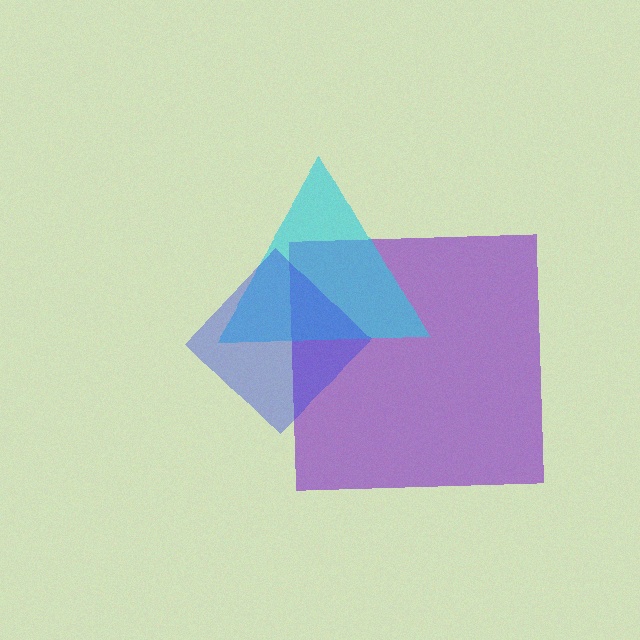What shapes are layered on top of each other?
The layered shapes are: a purple square, a cyan triangle, a blue diamond.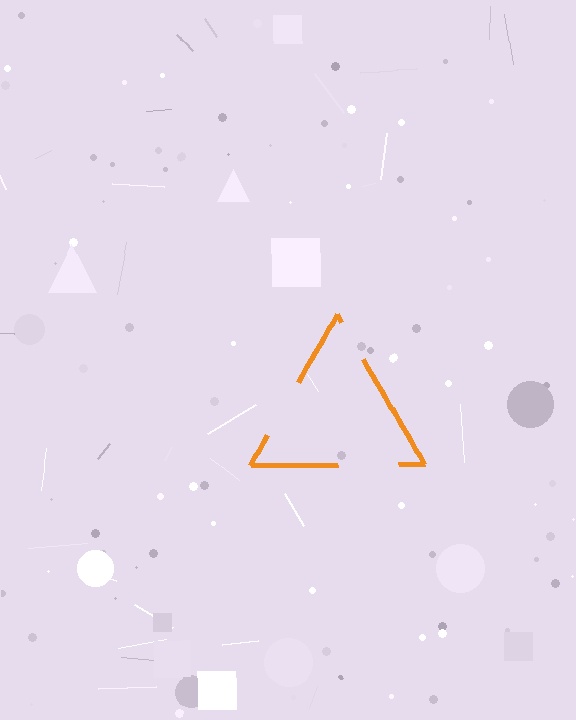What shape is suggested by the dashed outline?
The dashed outline suggests a triangle.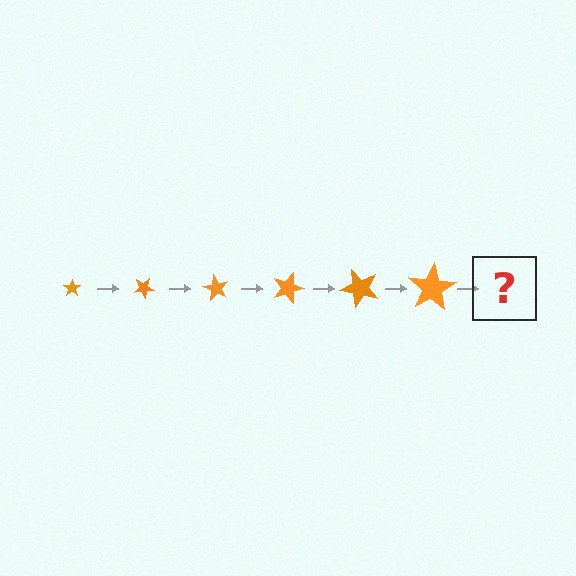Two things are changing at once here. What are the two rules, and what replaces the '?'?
The two rules are that the star grows larger each step and it rotates 30 degrees each step. The '?' should be a star, larger than the previous one and rotated 180 degrees from the start.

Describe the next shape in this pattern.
It should be a star, larger than the previous one and rotated 180 degrees from the start.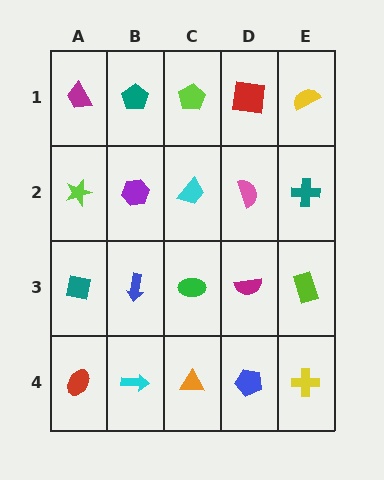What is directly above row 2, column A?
A magenta trapezoid.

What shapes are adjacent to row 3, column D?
A pink semicircle (row 2, column D), a blue pentagon (row 4, column D), a green ellipse (row 3, column C), a lime rectangle (row 3, column E).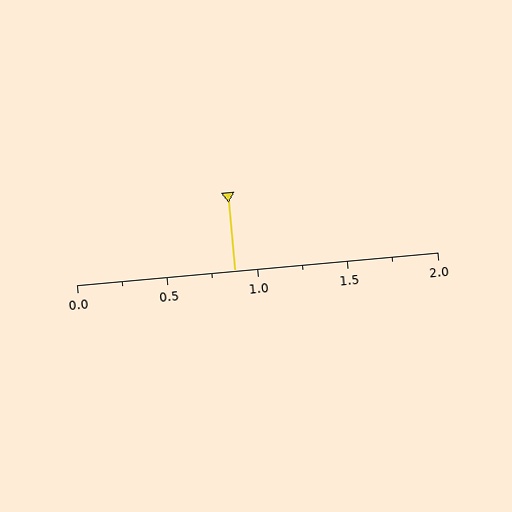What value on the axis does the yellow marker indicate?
The marker indicates approximately 0.88.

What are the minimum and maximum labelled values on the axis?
The axis runs from 0.0 to 2.0.